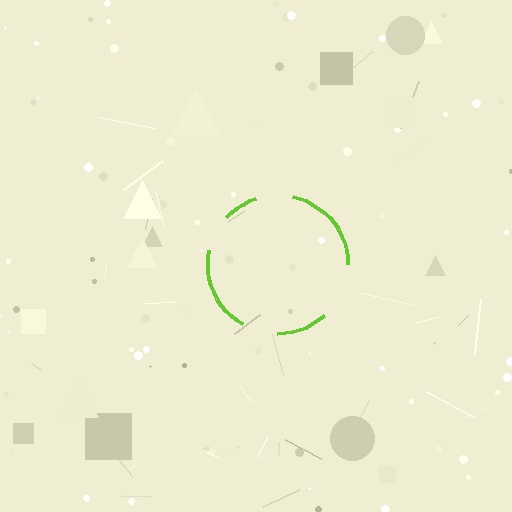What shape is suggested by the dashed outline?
The dashed outline suggests a circle.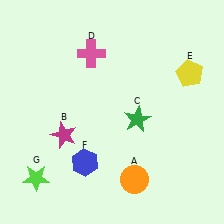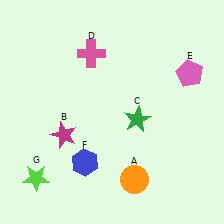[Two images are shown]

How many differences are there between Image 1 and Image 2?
There is 1 difference between the two images.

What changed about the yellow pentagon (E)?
In Image 1, E is yellow. In Image 2, it changed to pink.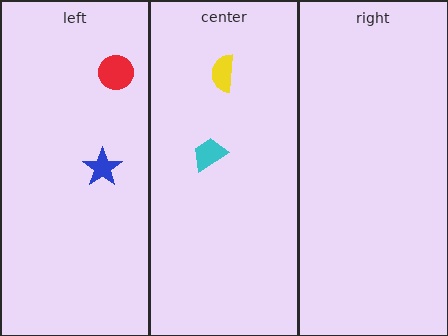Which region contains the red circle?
The left region.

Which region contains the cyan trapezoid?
The center region.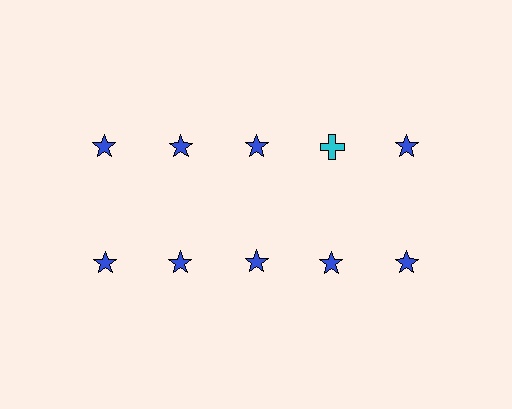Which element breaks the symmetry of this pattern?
The cyan cross in the top row, second from right column breaks the symmetry. All other shapes are blue stars.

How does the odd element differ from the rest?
It differs in both color (cyan instead of blue) and shape (cross instead of star).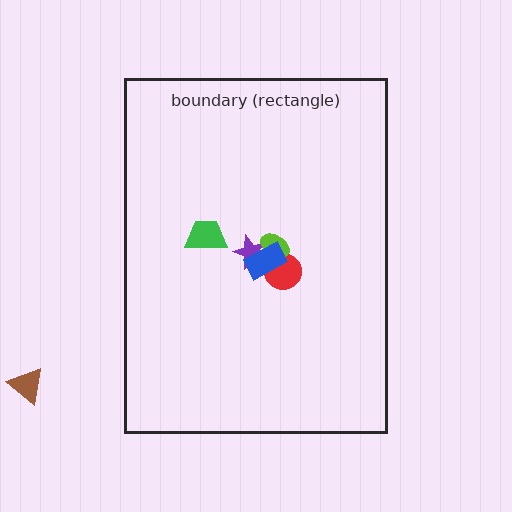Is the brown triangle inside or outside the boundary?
Outside.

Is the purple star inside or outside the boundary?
Inside.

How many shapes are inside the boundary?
5 inside, 1 outside.